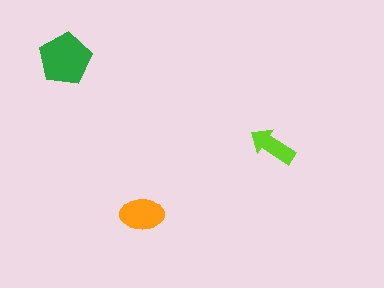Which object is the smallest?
The lime arrow.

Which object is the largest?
The green pentagon.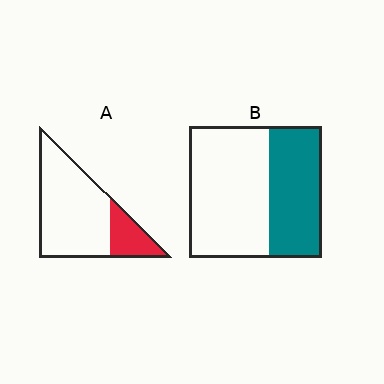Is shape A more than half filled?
No.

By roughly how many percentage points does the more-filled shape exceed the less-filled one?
By roughly 20 percentage points (B over A).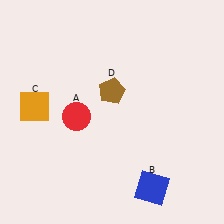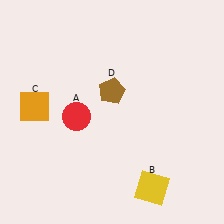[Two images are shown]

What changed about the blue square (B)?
In Image 1, B is blue. In Image 2, it changed to yellow.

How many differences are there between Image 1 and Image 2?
There is 1 difference between the two images.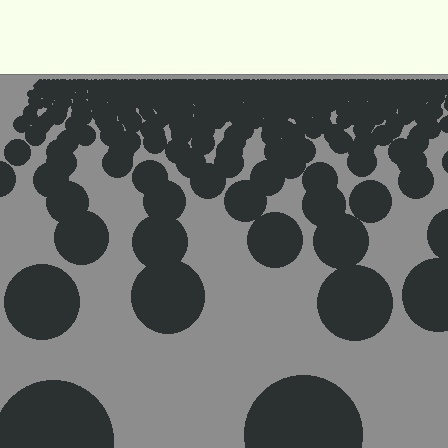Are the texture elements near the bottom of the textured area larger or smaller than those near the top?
Larger. Near the bottom, elements are closer to the viewer and appear at a bigger on-screen size.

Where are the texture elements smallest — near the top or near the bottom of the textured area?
Near the top.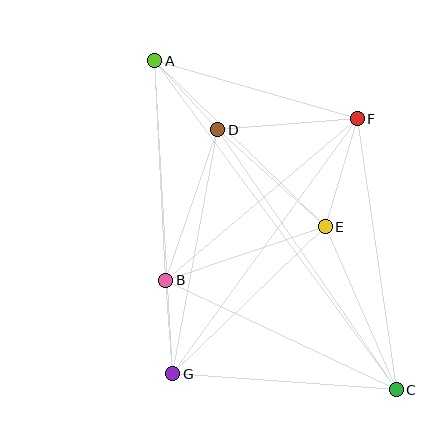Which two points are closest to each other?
Points A and D are closest to each other.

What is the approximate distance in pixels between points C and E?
The distance between C and E is approximately 178 pixels.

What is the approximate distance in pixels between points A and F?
The distance between A and F is approximately 211 pixels.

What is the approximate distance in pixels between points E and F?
The distance between E and F is approximately 113 pixels.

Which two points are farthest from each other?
Points A and C are farthest from each other.